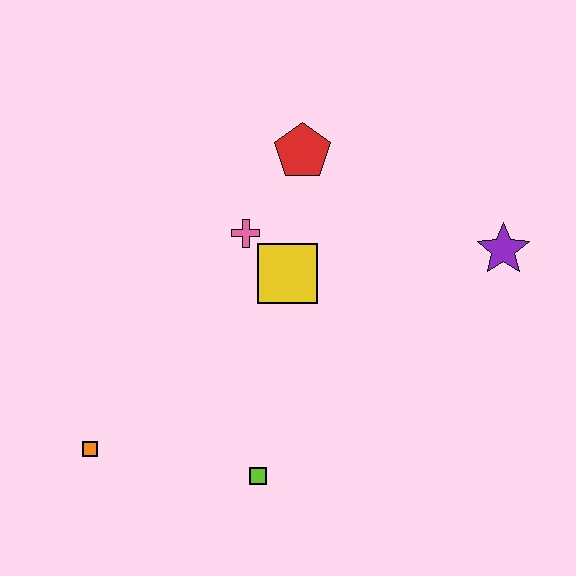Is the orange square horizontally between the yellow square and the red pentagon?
No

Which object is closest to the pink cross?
The yellow square is closest to the pink cross.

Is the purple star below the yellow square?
No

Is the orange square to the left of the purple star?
Yes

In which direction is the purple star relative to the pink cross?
The purple star is to the right of the pink cross.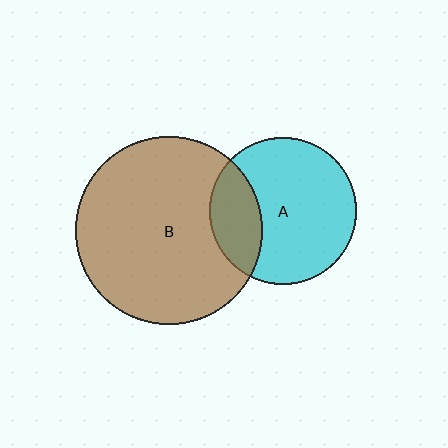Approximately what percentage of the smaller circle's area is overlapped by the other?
Approximately 25%.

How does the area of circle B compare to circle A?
Approximately 1.6 times.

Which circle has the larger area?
Circle B (brown).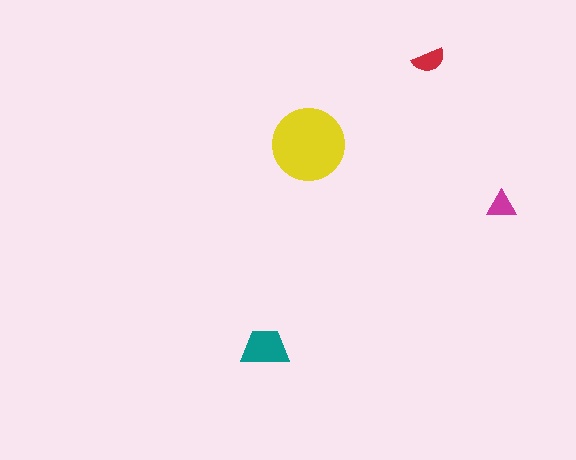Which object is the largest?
The yellow circle.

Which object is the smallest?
The magenta triangle.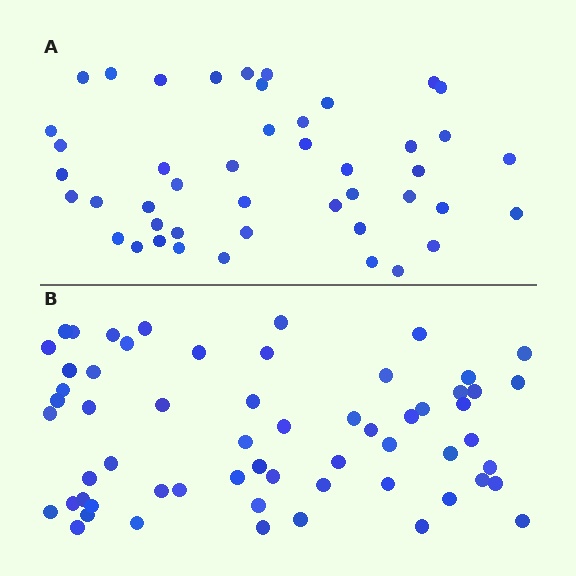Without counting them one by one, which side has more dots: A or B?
Region B (the bottom region) has more dots.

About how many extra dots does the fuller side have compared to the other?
Region B has approximately 15 more dots than region A.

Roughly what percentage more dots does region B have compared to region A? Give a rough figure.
About 35% more.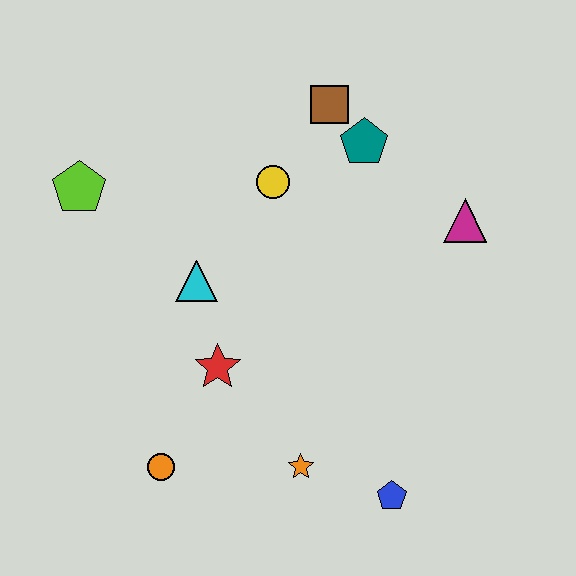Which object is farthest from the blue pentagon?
The lime pentagon is farthest from the blue pentagon.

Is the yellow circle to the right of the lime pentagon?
Yes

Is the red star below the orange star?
No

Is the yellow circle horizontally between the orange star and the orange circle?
Yes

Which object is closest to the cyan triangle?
The red star is closest to the cyan triangle.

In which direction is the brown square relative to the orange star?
The brown square is above the orange star.